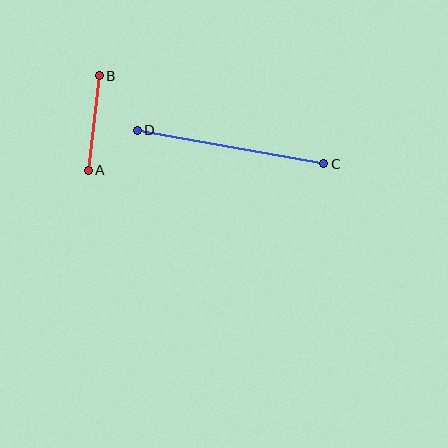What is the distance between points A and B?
The distance is approximately 95 pixels.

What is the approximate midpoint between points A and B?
The midpoint is at approximately (94, 123) pixels.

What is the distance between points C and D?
The distance is approximately 190 pixels.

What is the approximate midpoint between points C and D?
The midpoint is at approximately (230, 147) pixels.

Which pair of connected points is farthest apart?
Points C and D are farthest apart.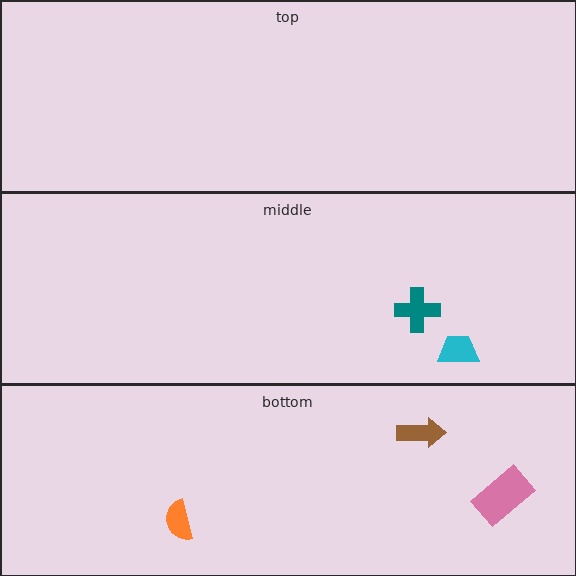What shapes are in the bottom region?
The brown arrow, the orange semicircle, the pink rectangle.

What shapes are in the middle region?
The cyan trapezoid, the teal cross.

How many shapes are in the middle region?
2.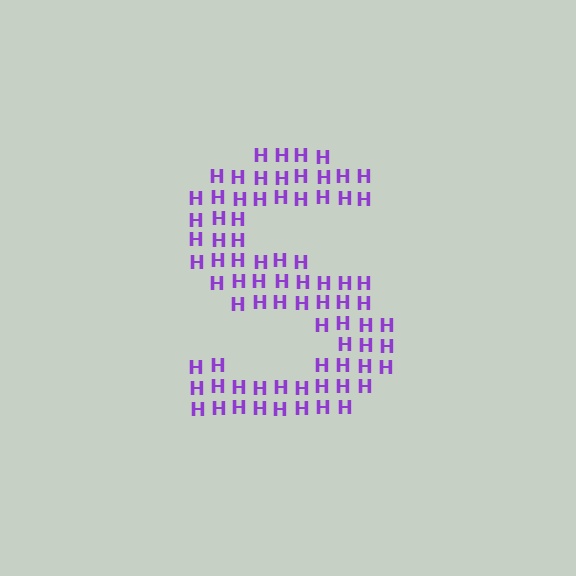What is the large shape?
The large shape is the letter S.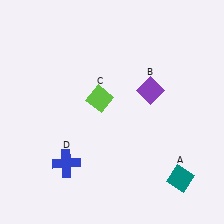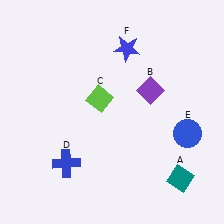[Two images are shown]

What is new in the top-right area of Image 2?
A blue star (F) was added in the top-right area of Image 2.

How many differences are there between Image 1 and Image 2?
There are 2 differences between the two images.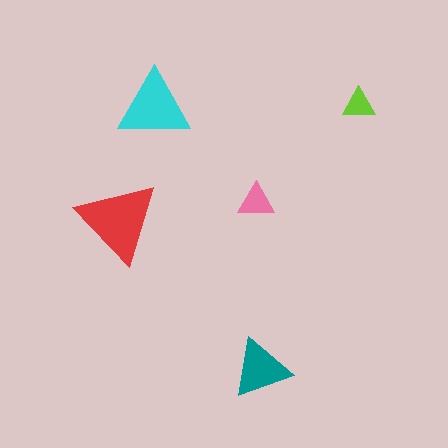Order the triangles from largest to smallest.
the red one, the cyan one, the teal one, the pink one, the lime one.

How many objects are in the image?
There are 5 objects in the image.